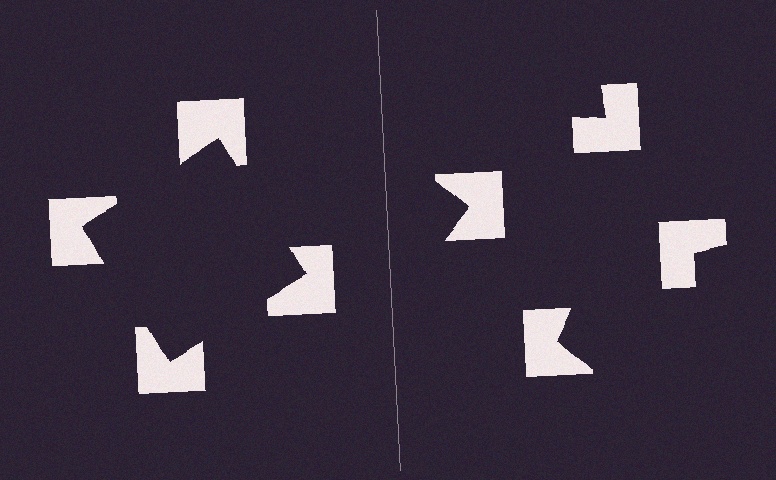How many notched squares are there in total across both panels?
8 — 4 on each side.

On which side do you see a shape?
An illusory square appears on the left side. On the right side the wedge cuts are rotated, so no coherent shape forms.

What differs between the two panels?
The notched squares are positioned identically on both sides; only the wedge orientations differ. On the left they align to a square; on the right they are misaligned.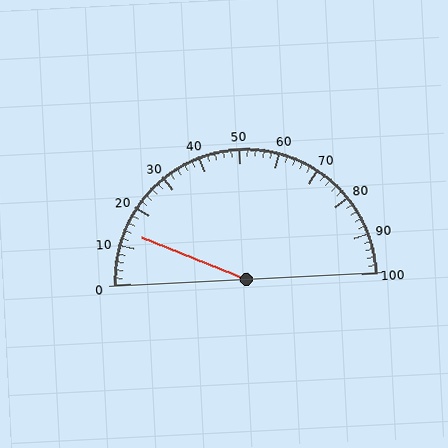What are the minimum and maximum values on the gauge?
The gauge ranges from 0 to 100.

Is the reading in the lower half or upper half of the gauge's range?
The reading is in the lower half of the range (0 to 100).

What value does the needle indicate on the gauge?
The needle indicates approximately 14.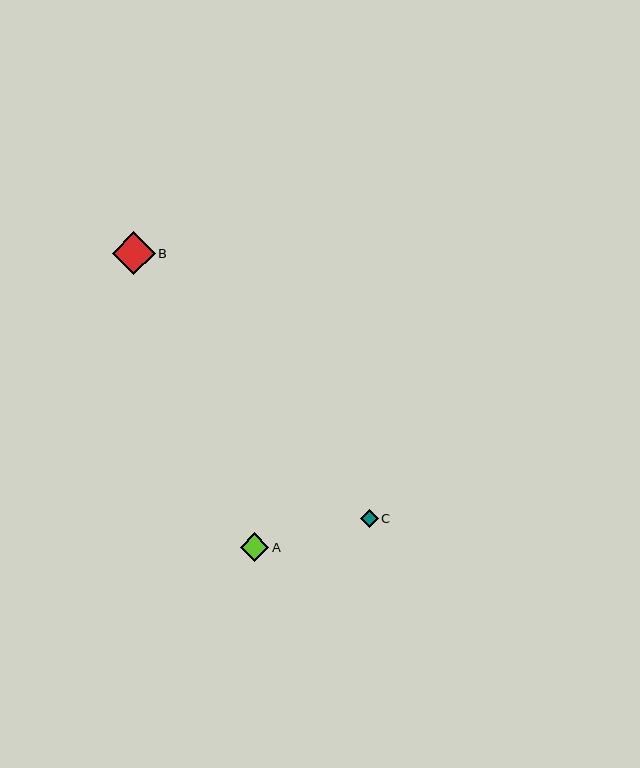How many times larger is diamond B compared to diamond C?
Diamond B is approximately 2.3 times the size of diamond C.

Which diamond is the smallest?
Diamond C is the smallest with a size of approximately 18 pixels.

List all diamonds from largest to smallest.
From largest to smallest: B, A, C.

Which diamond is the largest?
Diamond B is the largest with a size of approximately 43 pixels.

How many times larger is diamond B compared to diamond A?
Diamond B is approximately 1.5 times the size of diamond A.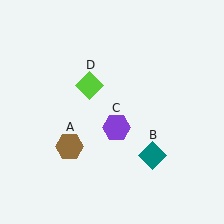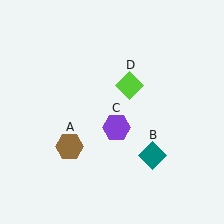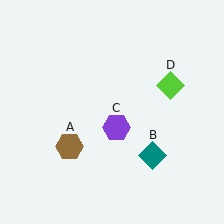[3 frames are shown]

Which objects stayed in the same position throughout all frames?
Brown hexagon (object A) and teal diamond (object B) and purple hexagon (object C) remained stationary.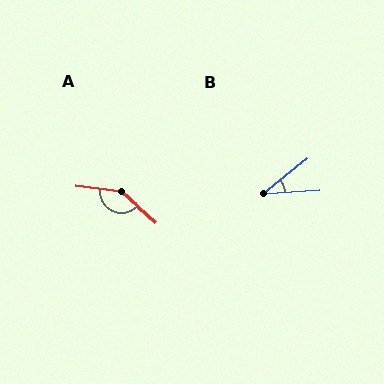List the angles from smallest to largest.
B (35°), A (145°).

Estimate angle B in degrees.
Approximately 35 degrees.